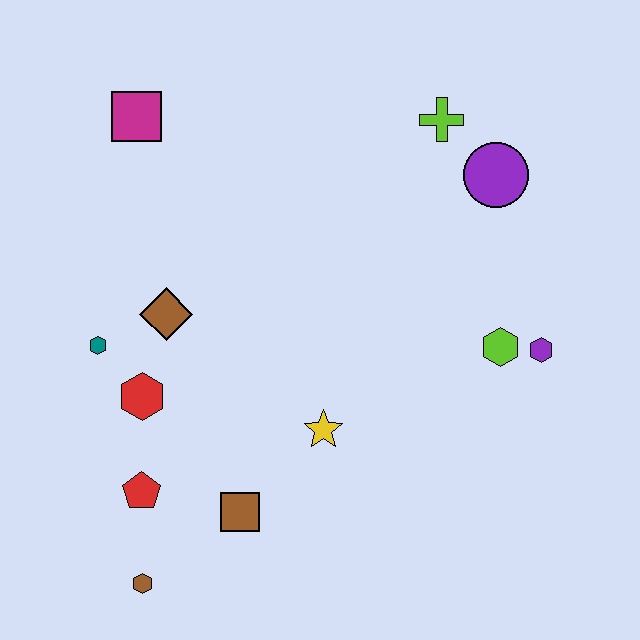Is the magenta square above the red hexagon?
Yes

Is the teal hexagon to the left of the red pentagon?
Yes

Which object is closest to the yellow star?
The brown square is closest to the yellow star.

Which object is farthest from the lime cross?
The brown hexagon is farthest from the lime cross.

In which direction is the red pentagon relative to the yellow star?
The red pentagon is to the left of the yellow star.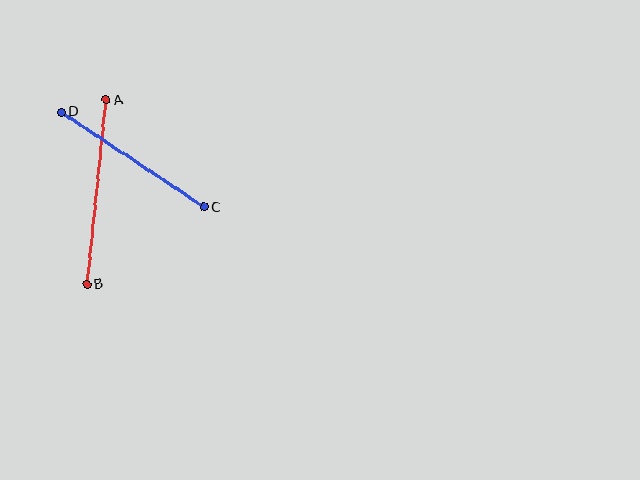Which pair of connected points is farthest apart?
Points A and B are farthest apart.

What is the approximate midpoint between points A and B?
The midpoint is at approximately (96, 192) pixels.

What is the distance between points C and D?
The distance is approximately 171 pixels.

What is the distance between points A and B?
The distance is approximately 185 pixels.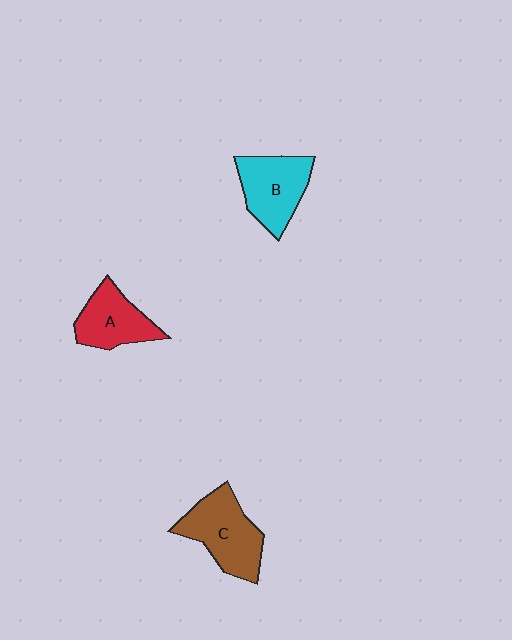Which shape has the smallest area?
Shape A (red).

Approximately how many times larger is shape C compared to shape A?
Approximately 1.3 times.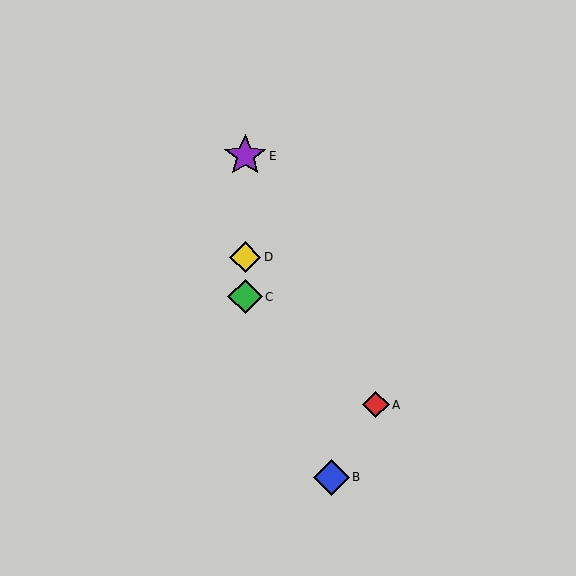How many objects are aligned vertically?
3 objects (C, D, E) are aligned vertically.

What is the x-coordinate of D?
Object D is at x≈245.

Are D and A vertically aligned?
No, D is at x≈245 and A is at x≈376.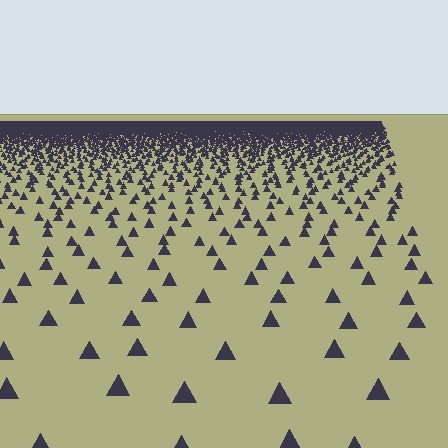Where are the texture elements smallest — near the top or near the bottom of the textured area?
Near the top.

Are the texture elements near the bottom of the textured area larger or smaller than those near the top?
Larger. Near the bottom, elements are closer to the viewer and appear at a bigger on-screen size.